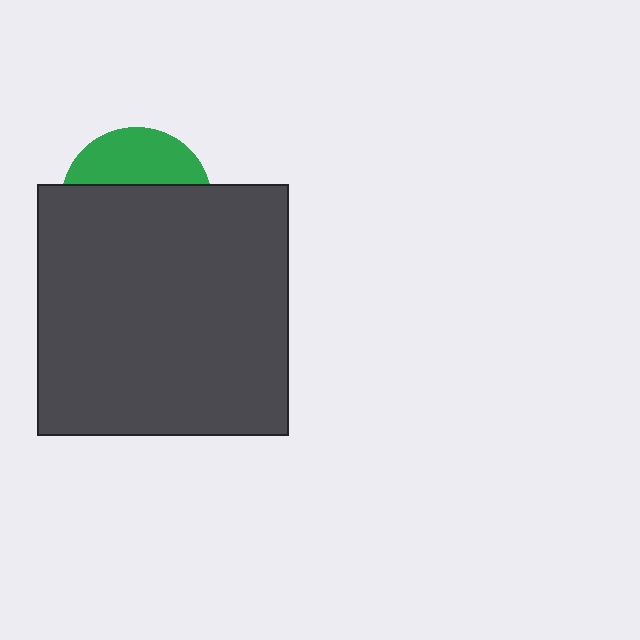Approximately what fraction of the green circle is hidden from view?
Roughly 65% of the green circle is hidden behind the dark gray square.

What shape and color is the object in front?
The object in front is a dark gray square.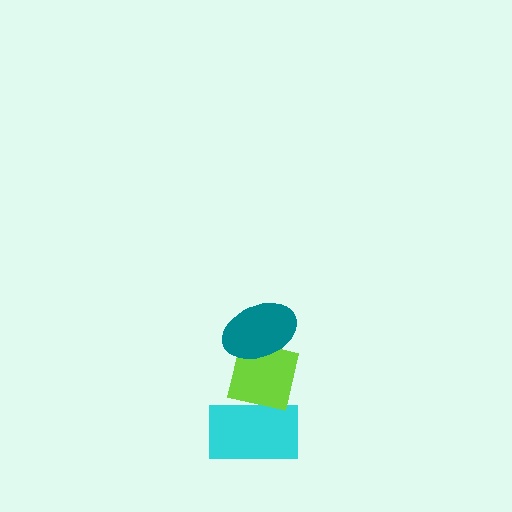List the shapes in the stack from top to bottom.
From top to bottom: the teal ellipse, the lime square, the cyan rectangle.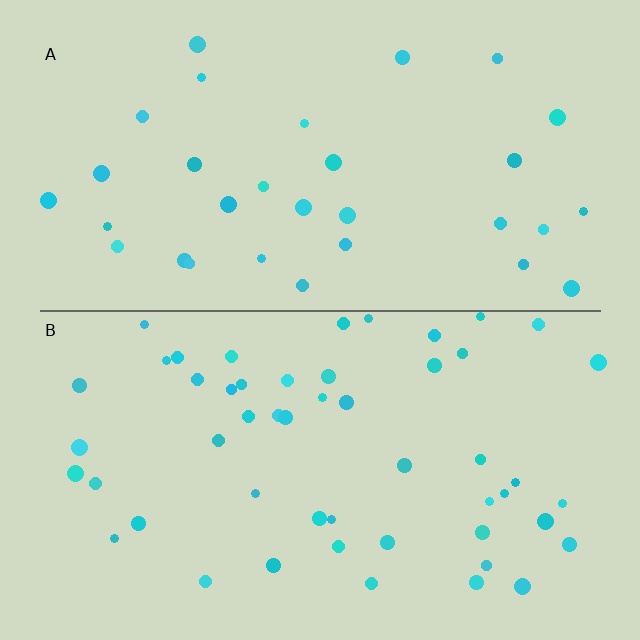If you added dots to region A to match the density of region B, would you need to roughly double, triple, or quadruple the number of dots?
Approximately double.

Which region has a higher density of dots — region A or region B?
B (the bottom).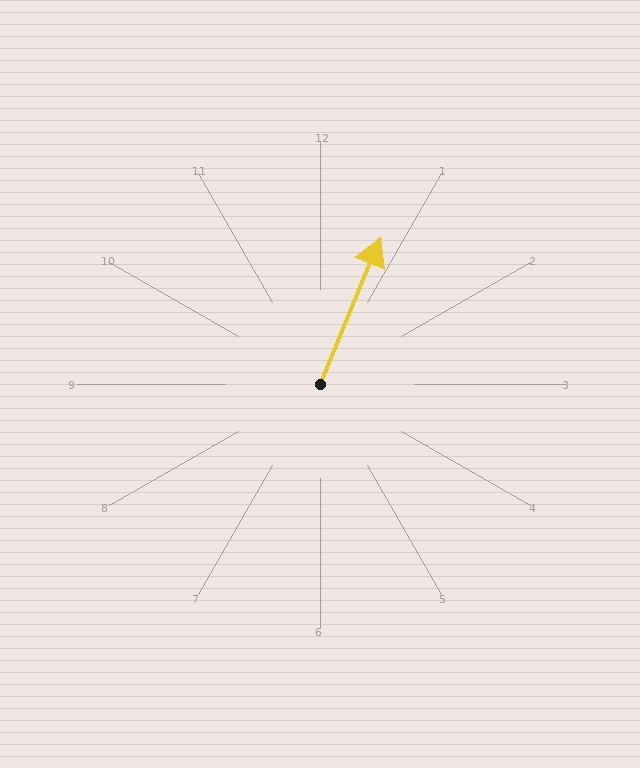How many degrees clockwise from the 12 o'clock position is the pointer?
Approximately 22 degrees.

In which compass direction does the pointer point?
North.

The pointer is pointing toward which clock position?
Roughly 1 o'clock.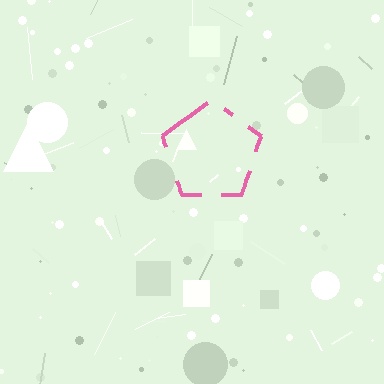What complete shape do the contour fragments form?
The contour fragments form a pentagon.